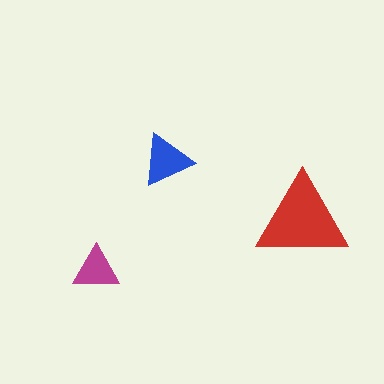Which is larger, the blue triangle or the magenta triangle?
The blue one.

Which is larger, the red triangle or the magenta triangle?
The red one.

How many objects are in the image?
There are 3 objects in the image.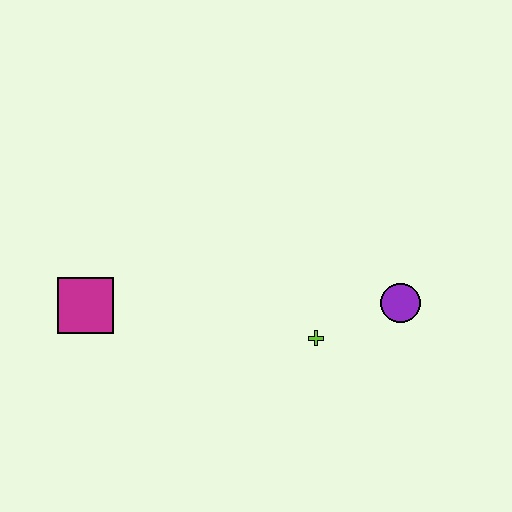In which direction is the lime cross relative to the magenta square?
The lime cross is to the right of the magenta square.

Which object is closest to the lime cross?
The purple circle is closest to the lime cross.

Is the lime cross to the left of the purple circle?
Yes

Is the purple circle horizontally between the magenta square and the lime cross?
No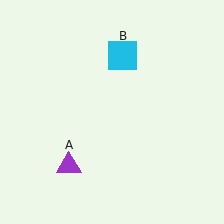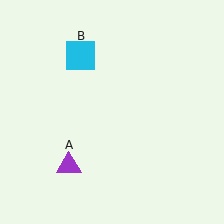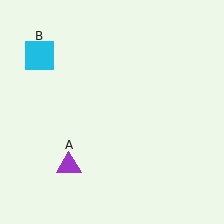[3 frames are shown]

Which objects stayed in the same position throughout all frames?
Purple triangle (object A) remained stationary.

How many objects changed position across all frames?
1 object changed position: cyan square (object B).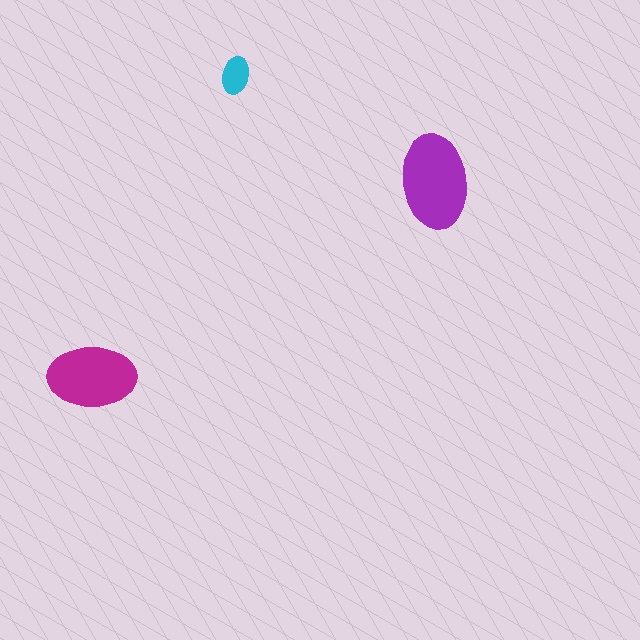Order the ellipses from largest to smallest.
the purple one, the magenta one, the cyan one.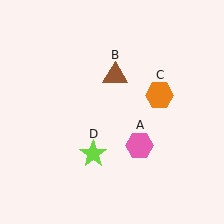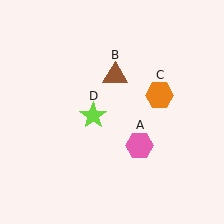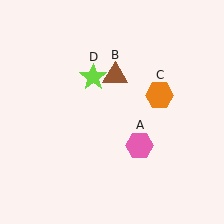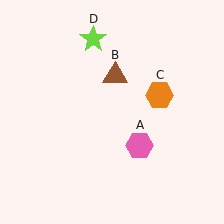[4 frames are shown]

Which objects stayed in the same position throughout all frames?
Pink hexagon (object A) and brown triangle (object B) and orange hexagon (object C) remained stationary.